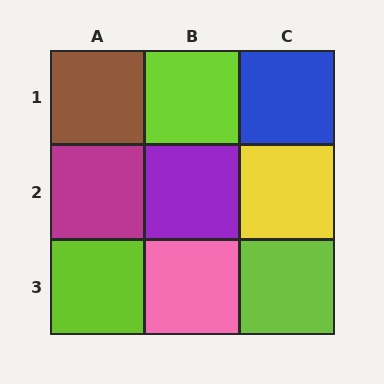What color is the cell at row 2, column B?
Purple.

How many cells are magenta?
1 cell is magenta.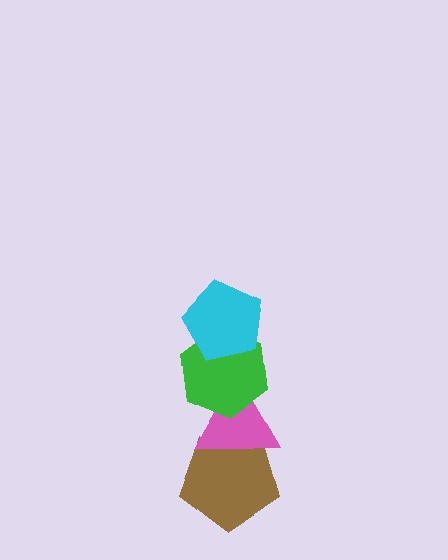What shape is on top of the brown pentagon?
The pink triangle is on top of the brown pentagon.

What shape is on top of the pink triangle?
The green hexagon is on top of the pink triangle.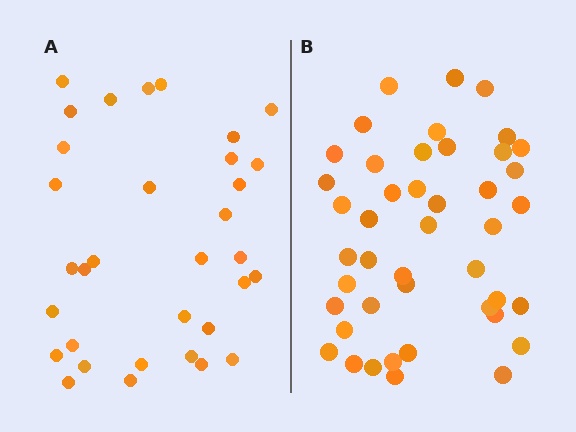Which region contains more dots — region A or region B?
Region B (the right region) has more dots.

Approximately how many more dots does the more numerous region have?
Region B has roughly 12 or so more dots than region A.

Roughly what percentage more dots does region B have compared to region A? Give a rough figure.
About 35% more.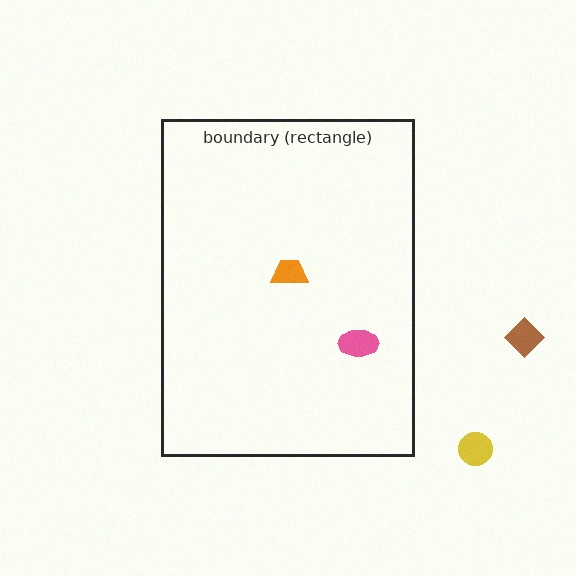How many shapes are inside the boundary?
2 inside, 2 outside.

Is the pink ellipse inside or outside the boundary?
Inside.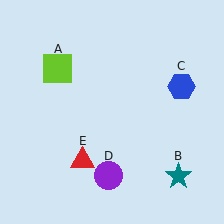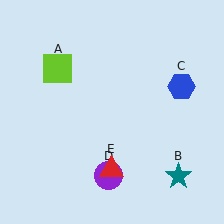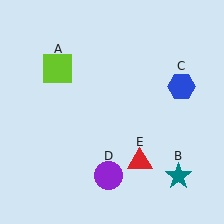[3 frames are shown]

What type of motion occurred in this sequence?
The red triangle (object E) rotated counterclockwise around the center of the scene.